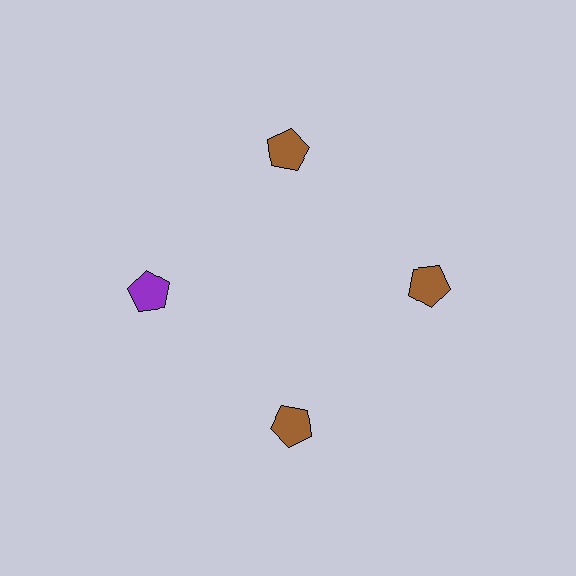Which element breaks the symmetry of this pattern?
The purple pentagon at roughly the 9 o'clock position breaks the symmetry. All other shapes are brown pentagons.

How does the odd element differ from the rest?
It has a different color: purple instead of brown.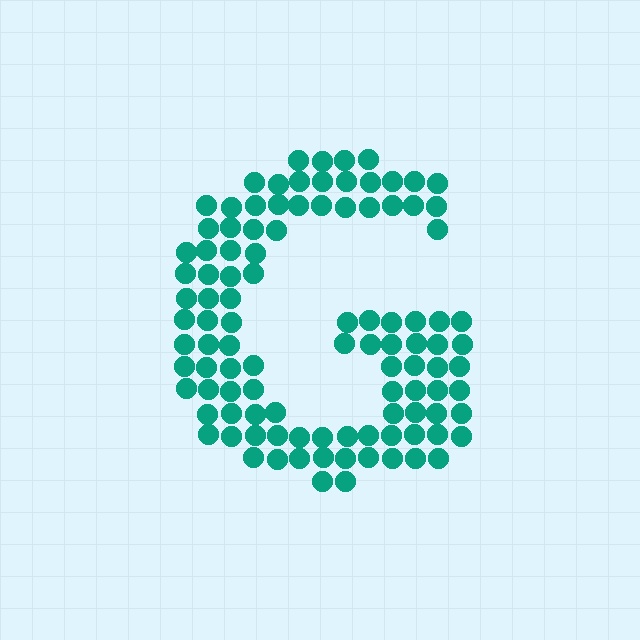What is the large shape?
The large shape is the letter G.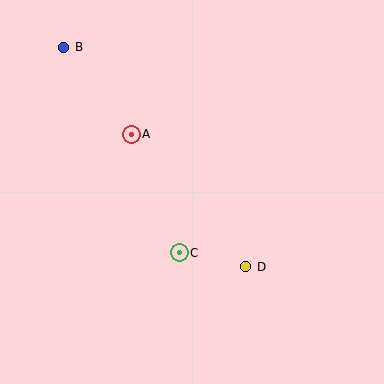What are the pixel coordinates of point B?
Point B is at (64, 47).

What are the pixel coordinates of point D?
Point D is at (246, 267).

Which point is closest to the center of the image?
Point C at (179, 253) is closest to the center.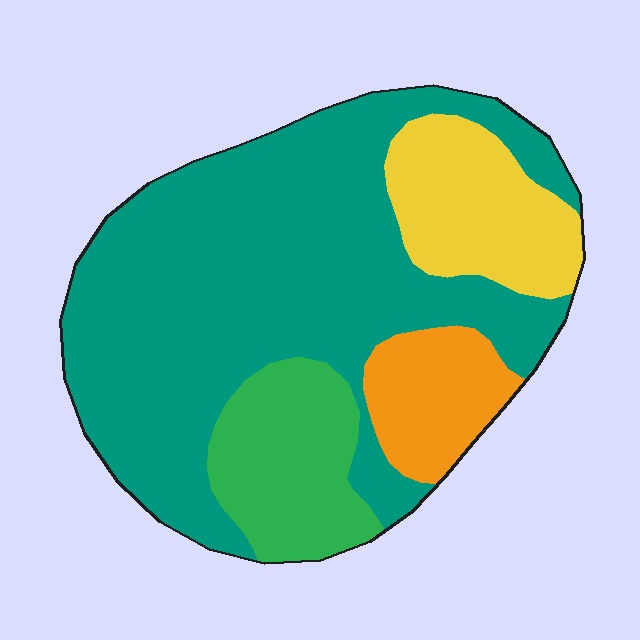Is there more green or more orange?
Green.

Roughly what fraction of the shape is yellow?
Yellow covers around 15% of the shape.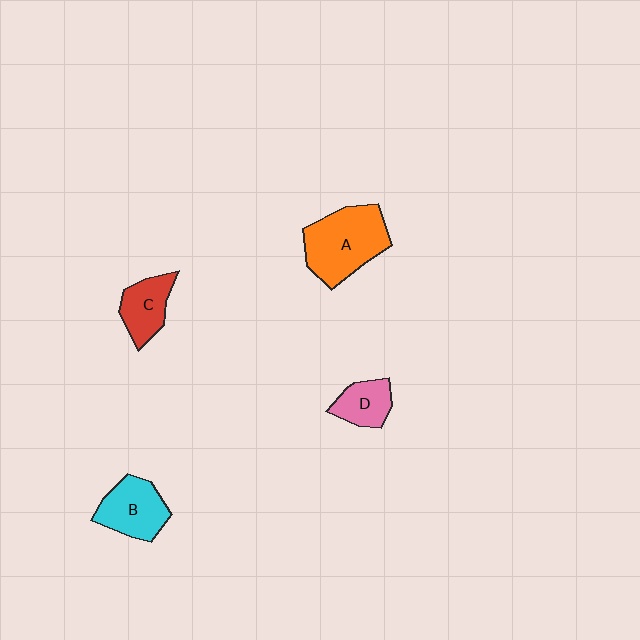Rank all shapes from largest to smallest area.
From largest to smallest: A (orange), B (cyan), C (red), D (pink).